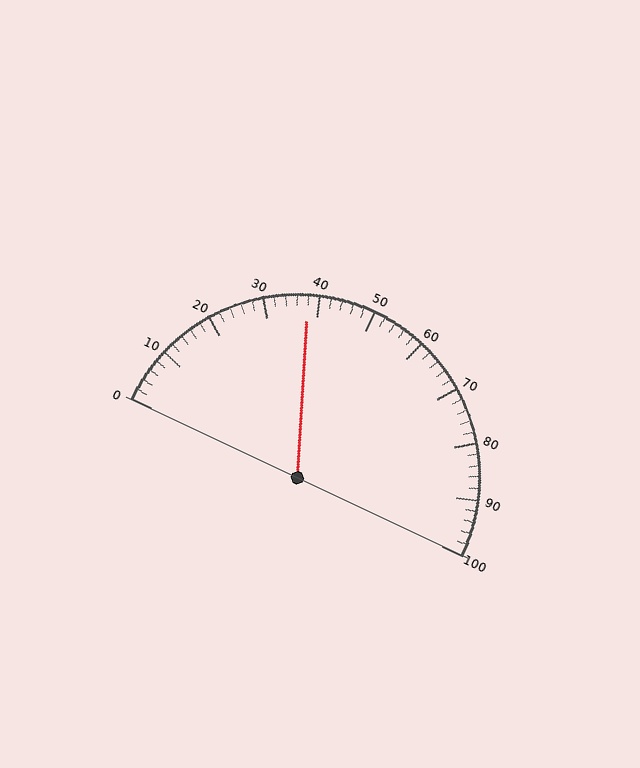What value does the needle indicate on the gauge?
The needle indicates approximately 38.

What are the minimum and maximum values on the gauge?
The gauge ranges from 0 to 100.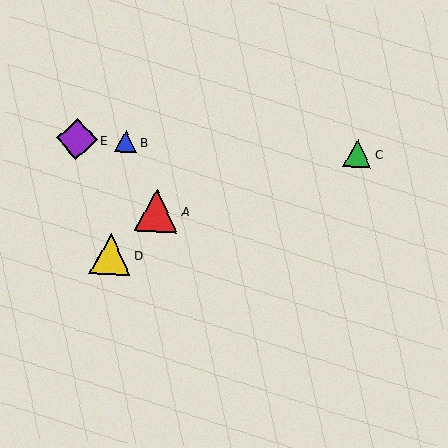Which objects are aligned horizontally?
Objects B, C, E are aligned horizontally.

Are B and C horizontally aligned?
Yes, both are at y≈141.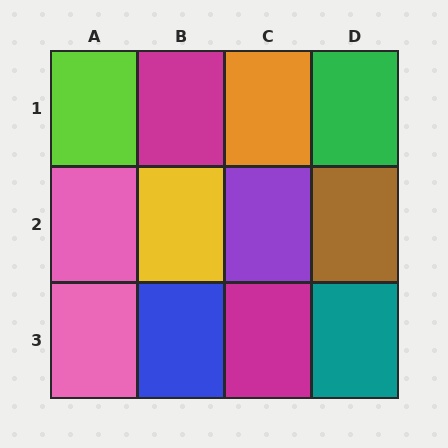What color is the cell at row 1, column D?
Green.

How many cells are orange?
1 cell is orange.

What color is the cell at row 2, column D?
Brown.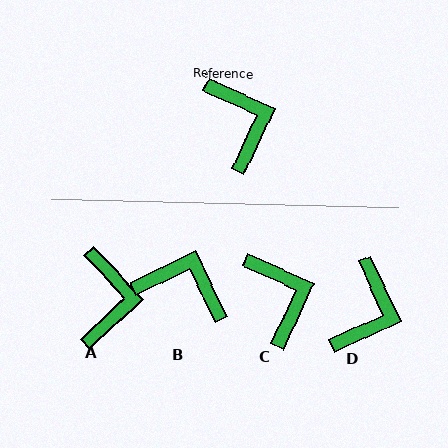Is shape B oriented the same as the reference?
No, it is off by about 51 degrees.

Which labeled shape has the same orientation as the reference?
C.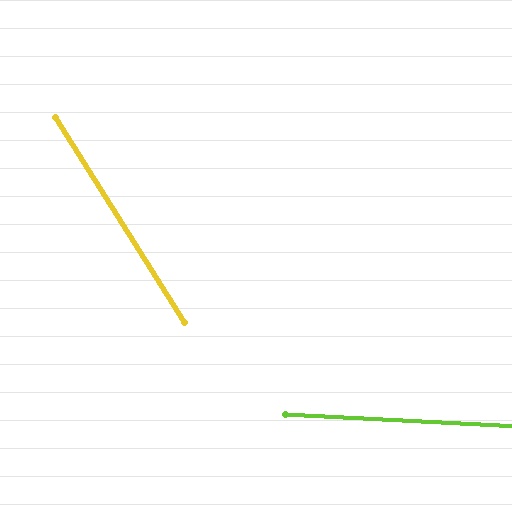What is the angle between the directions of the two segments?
Approximately 55 degrees.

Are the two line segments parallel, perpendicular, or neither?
Neither parallel nor perpendicular — they differ by about 55°.